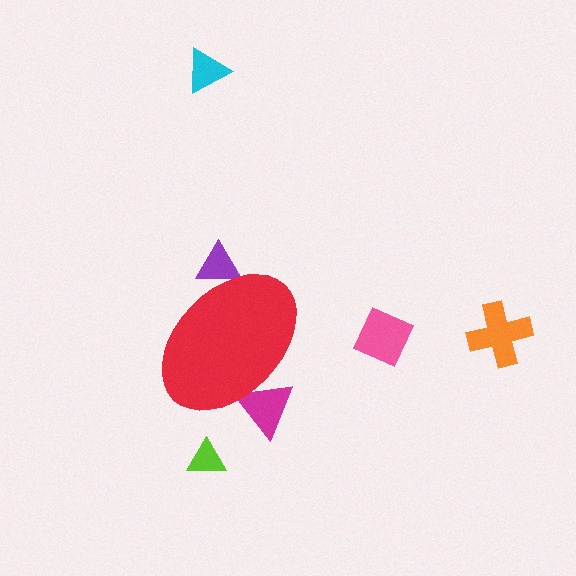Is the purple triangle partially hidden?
Yes, the purple triangle is partially hidden behind the red ellipse.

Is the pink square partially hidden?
No, the pink square is fully visible.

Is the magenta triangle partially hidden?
Yes, the magenta triangle is partially hidden behind the red ellipse.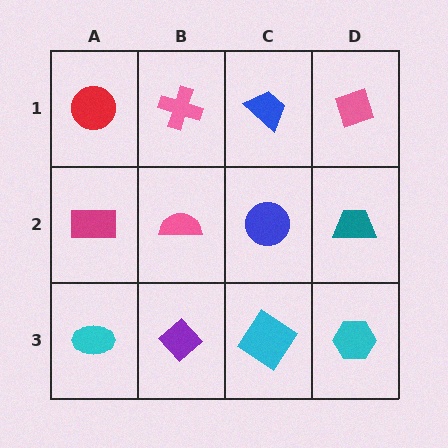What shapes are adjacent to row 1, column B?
A pink semicircle (row 2, column B), a red circle (row 1, column A), a blue trapezoid (row 1, column C).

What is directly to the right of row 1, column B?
A blue trapezoid.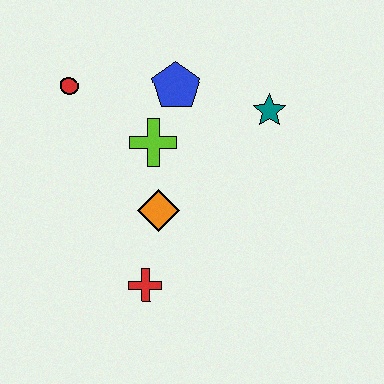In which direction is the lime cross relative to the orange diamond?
The lime cross is above the orange diamond.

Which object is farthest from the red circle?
The red cross is farthest from the red circle.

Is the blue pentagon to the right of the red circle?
Yes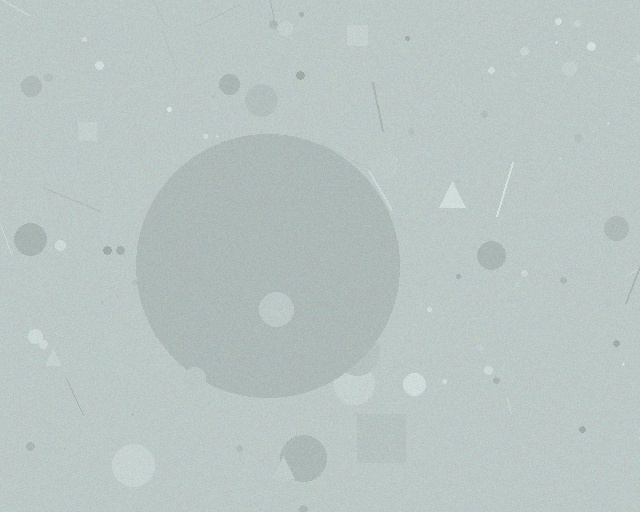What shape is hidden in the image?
A circle is hidden in the image.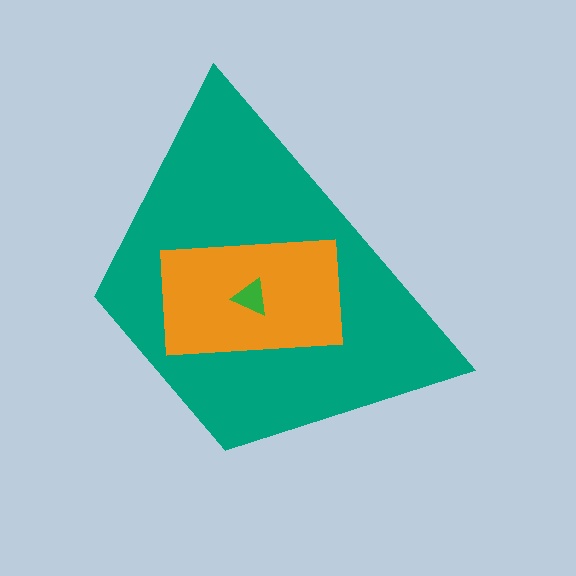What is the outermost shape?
The teal trapezoid.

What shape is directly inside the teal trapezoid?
The orange rectangle.